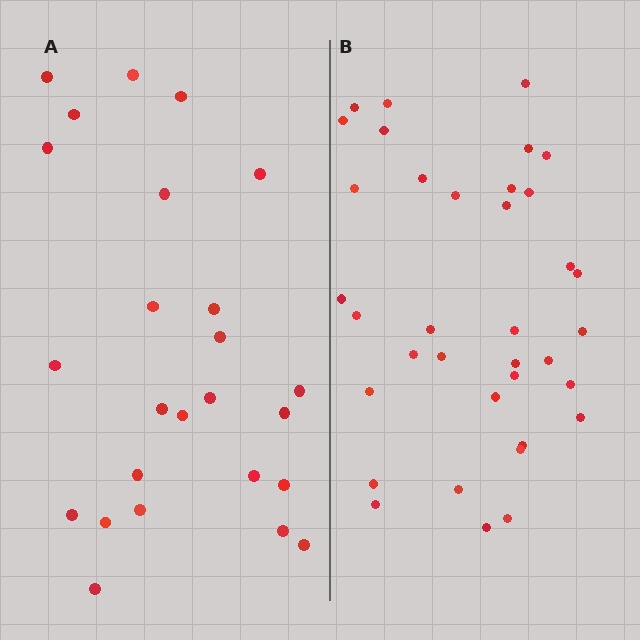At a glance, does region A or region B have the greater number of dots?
Region B (the right region) has more dots.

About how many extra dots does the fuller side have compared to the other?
Region B has roughly 12 or so more dots than region A.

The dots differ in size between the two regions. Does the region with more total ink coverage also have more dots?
No. Region A has more total ink coverage because its dots are larger, but region B actually contains more individual dots. Total area can be misleading — the number of items is what matters here.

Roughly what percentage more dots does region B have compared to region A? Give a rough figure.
About 45% more.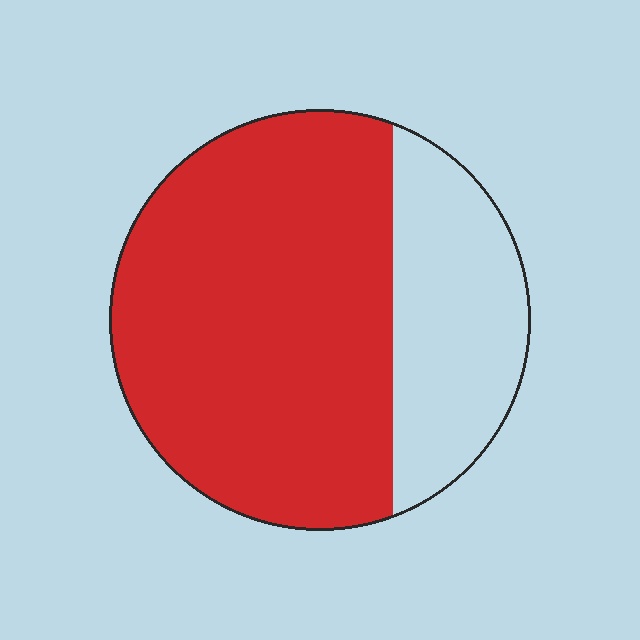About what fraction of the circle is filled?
About three quarters (3/4).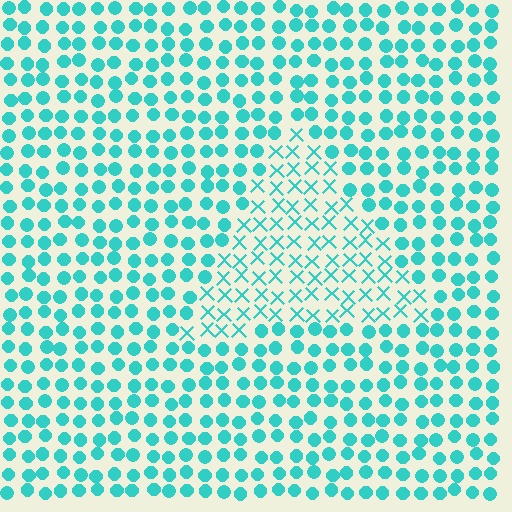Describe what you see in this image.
The image is filled with small cyan elements arranged in a uniform grid. A triangle-shaped region contains X marks, while the surrounding area contains circles. The boundary is defined purely by the change in element shape.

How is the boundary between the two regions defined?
The boundary is defined by a change in element shape: X marks inside vs. circles outside. All elements share the same color and spacing.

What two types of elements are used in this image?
The image uses X marks inside the triangle region and circles outside it.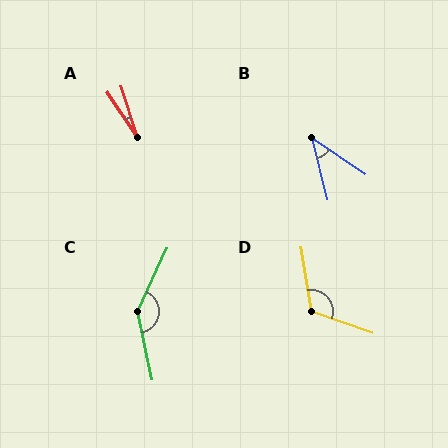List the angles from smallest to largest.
A (16°), B (42°), D (119°), C (143°).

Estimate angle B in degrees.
Approximately 42 degrees.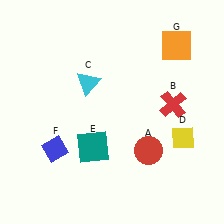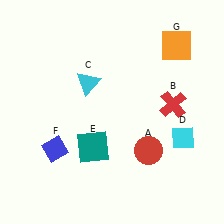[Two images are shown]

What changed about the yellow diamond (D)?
In Image 1, D is yellow. In Image 2, it changed to cyan.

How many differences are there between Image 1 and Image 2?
There is 1 difference between the two images.